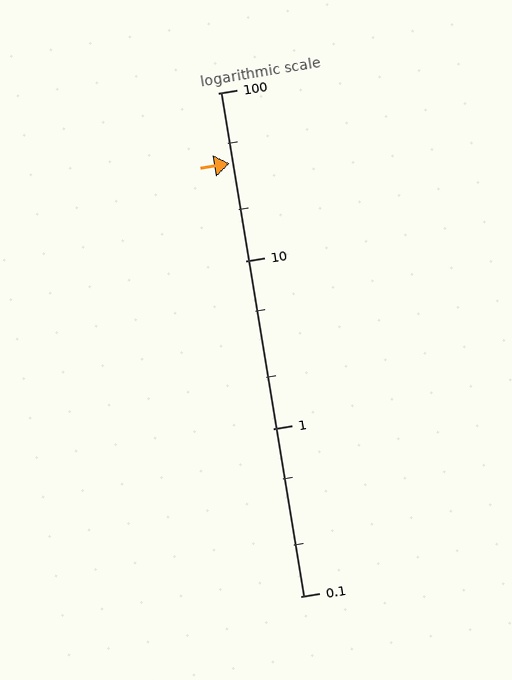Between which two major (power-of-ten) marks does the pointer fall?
The pointer is between 10 and 100.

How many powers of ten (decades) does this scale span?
The scale spans 3 decades, from 0.1 to 100.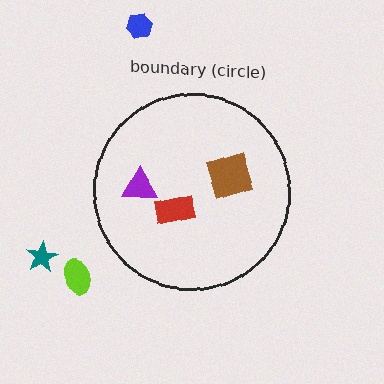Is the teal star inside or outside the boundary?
Outside.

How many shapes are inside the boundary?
3 inside, 3 outside.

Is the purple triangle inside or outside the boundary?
Inside.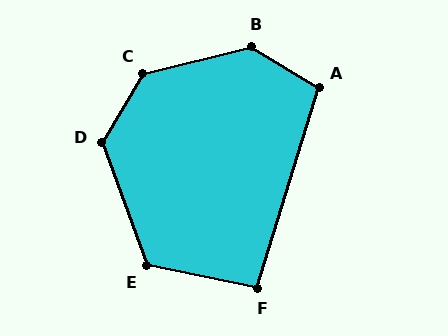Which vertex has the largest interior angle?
B, at approximately 135 degrees.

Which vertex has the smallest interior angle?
F, at approximately 96 degrees.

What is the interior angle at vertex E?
Approximately 121 degrees (obtuse).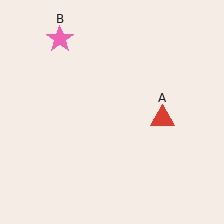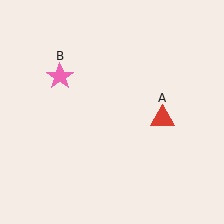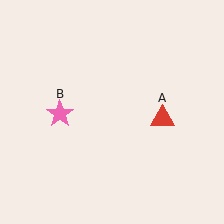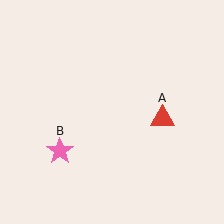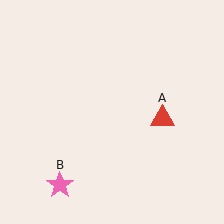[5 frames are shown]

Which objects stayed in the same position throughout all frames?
Red triangle (object A) remained stationary.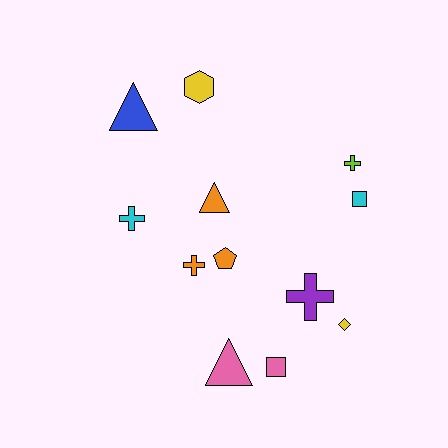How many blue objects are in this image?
There is 1 blue object.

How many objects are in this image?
There are 12 objects.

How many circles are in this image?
There are no circles.